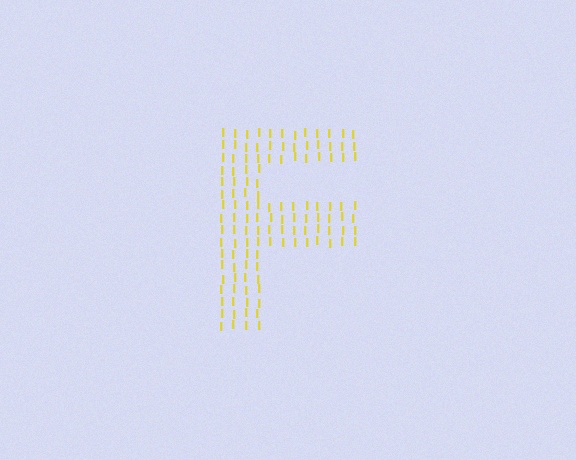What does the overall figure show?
The overall figure shows the letter F.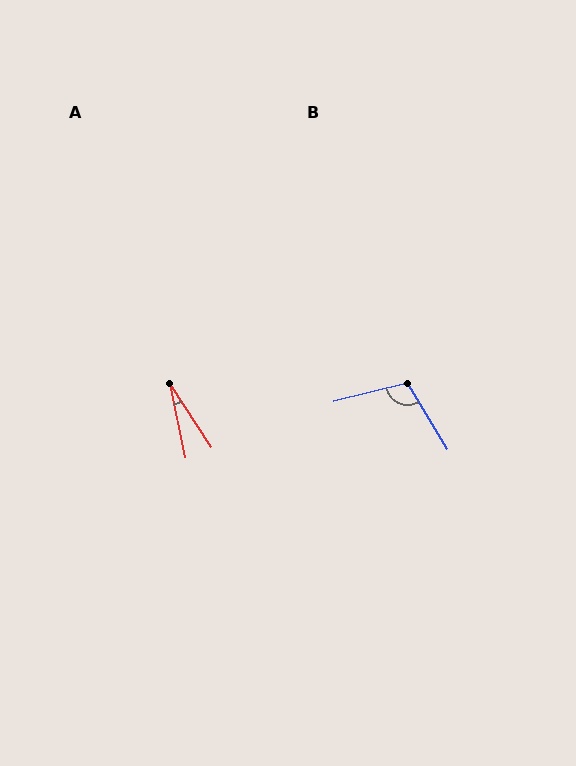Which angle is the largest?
B, at approximately 107 degrees.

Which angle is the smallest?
A, at approximately 22 degrees.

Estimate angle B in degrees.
Approximately 107 degrees.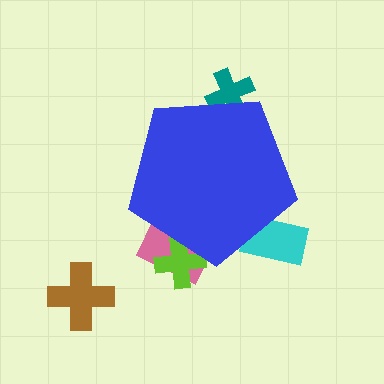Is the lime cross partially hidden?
Yes, the lime cross is partially hidden behind the blue pentagon.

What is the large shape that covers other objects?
A blue pentagon.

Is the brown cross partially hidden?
No, the brown cross is fully visible.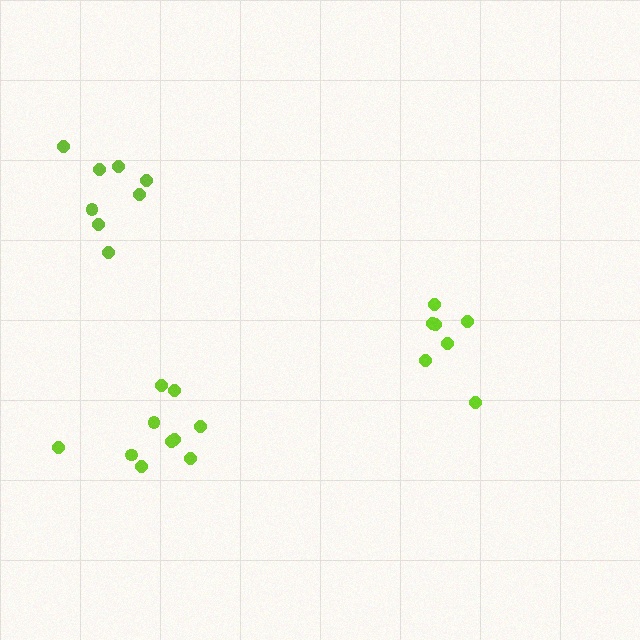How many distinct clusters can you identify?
There are 3 distinct clusters.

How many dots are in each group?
Group 1: 8 dots, Group 2: 7 dots, Group 3: 10 dots (25 total).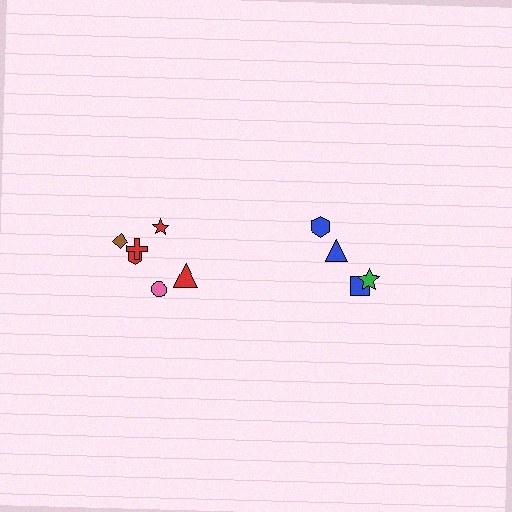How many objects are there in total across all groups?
There are 10 objects.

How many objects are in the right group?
There are 4 objects.